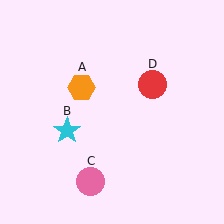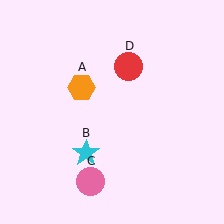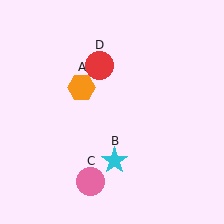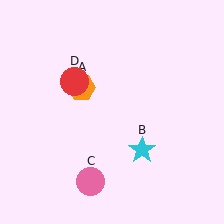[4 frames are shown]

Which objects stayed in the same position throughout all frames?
Orange hexagon (object A) and pink circle (object C) remained stationary.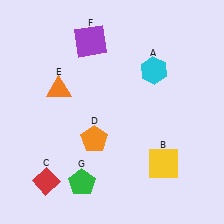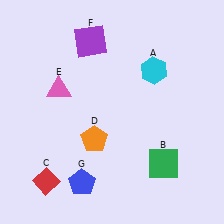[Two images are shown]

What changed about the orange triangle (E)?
In Image 1, E is orange. In Image 2, it changed to pink.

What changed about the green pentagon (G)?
In Image 1, G is green. In Image 2, it changed to blue.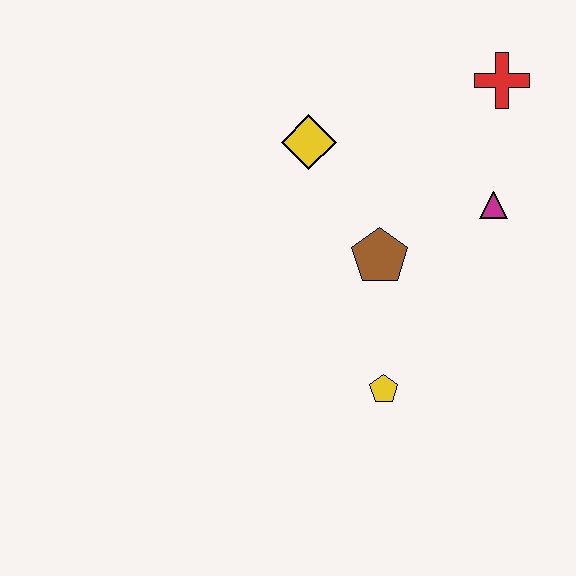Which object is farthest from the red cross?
The yellow pentagon is farthest from the red cross.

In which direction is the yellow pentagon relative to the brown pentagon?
The yellow pentagon is below the brown pentagon.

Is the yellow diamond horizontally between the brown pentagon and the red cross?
No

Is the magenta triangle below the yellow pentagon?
No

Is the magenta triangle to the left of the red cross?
Yes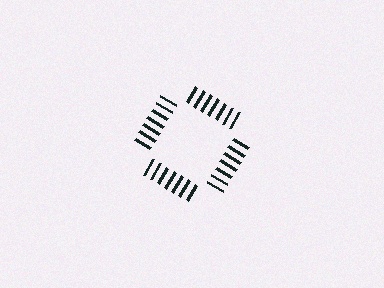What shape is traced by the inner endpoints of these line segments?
An illusory square — the line segments terminate on its edges but no continuous stroke is drawn.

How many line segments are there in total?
28 — 7 along each of the 4 edges.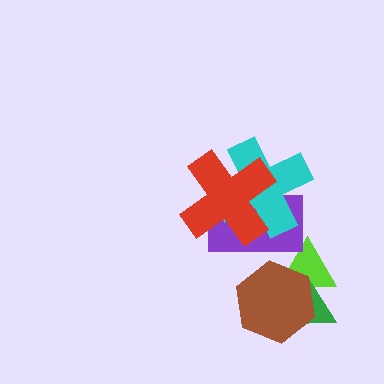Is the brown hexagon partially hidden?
No, no other shape covers it.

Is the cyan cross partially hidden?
Yes, it is partially covered by another shape.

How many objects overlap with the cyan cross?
2 objects overlap with the cyan cross.